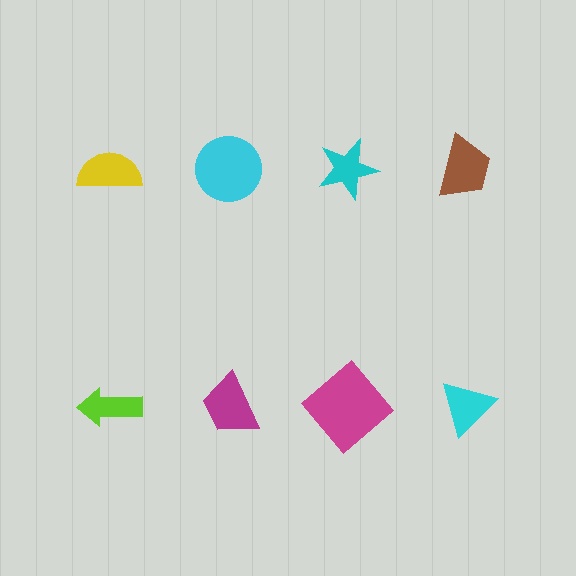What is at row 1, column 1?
A yellow semicircle.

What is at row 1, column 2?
A cyan circle.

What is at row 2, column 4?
A cyan triangle.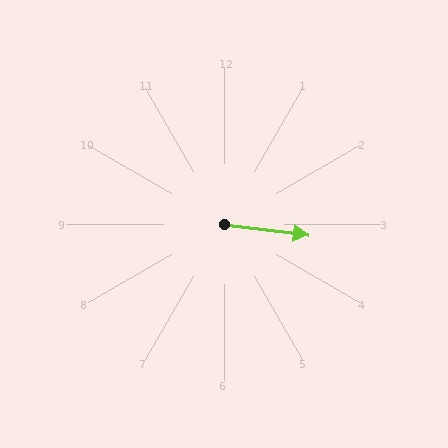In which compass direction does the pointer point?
East.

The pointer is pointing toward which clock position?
Roughly 3 o'clock.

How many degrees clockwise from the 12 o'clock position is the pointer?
Approximately 97 degrees.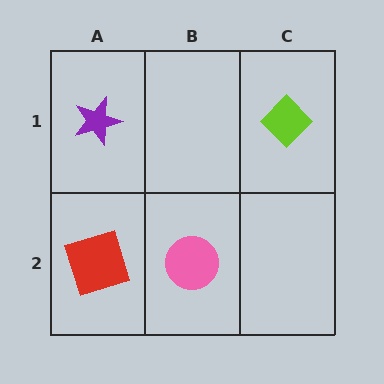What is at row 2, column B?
A pink circle.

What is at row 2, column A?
A red square.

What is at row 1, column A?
A purple star.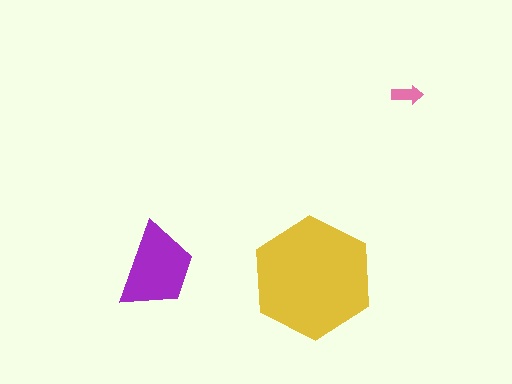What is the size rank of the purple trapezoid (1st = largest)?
2nd.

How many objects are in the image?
There are 3 objects in the image.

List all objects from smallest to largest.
The pink arrow, the purple trapezoid, the yellow hexagon.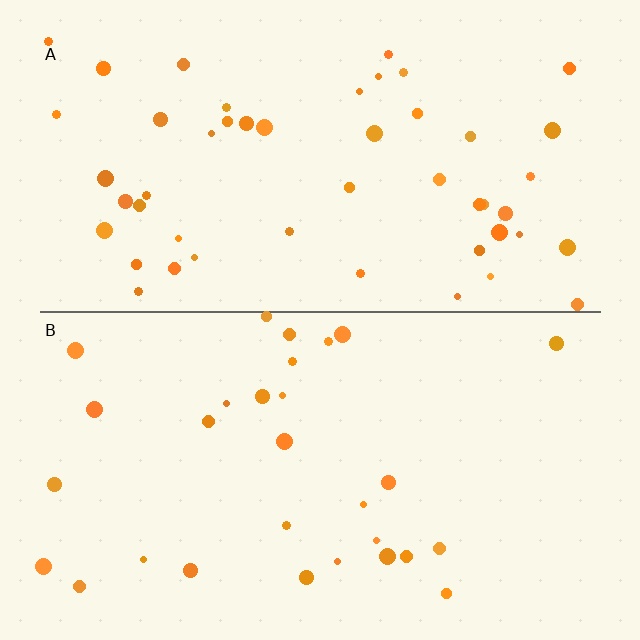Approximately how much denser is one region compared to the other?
Approximately 1.7× — region A over region B.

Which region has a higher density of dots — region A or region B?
A (the top).